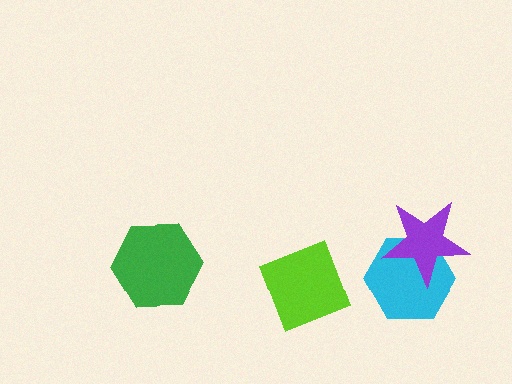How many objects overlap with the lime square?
0 objects overlap with the lime square.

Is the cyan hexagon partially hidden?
Yes, it is partially covered by another shape.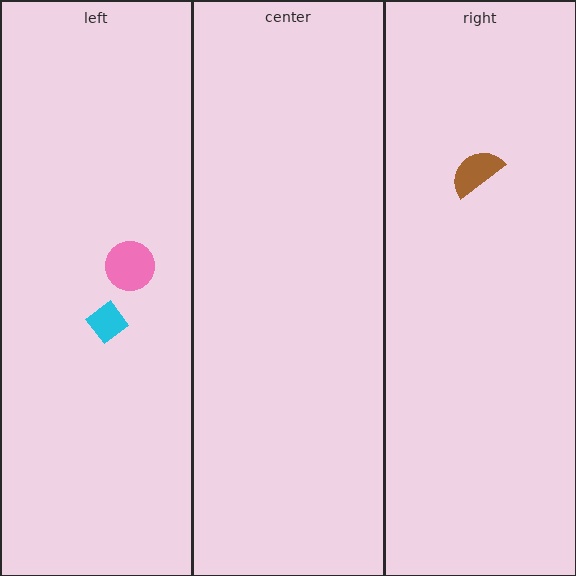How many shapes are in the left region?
2.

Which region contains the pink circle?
The left region.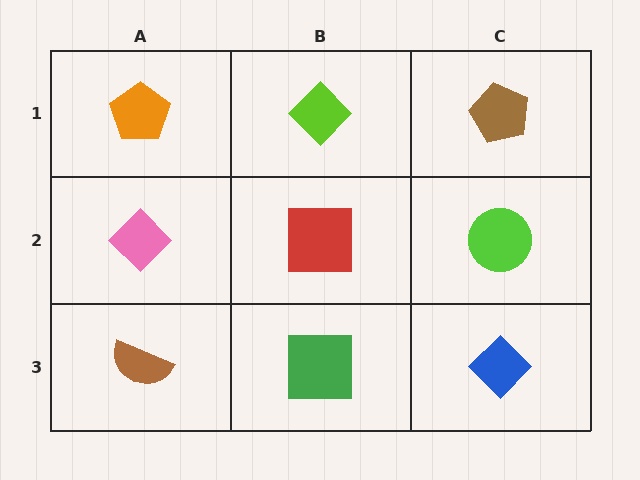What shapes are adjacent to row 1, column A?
A pink diamond (row 2, column A), a lime diamond (row 1, column B).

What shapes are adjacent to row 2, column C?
A brown pentagon (row 1, column C), a blue diamond (row 3, column C), a red square (row 2, column B).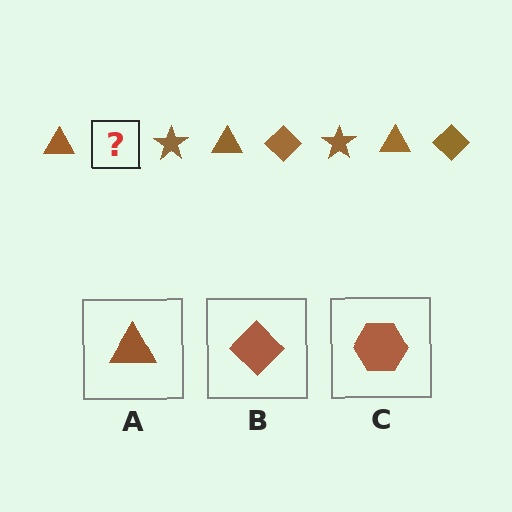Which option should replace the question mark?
Option B.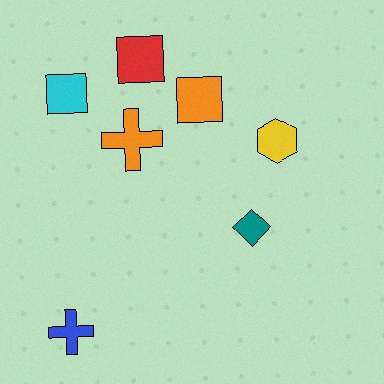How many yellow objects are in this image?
There is 1 yellow object.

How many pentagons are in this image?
There are no pentagons.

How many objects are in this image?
There are 7 objects.